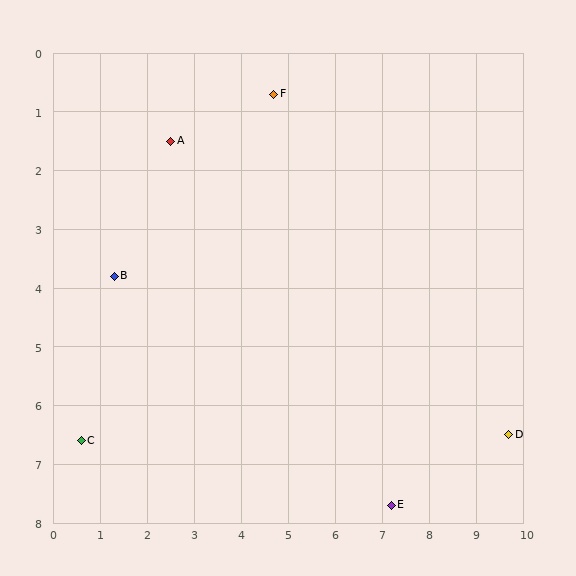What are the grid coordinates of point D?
Point D is at approximately (9.7, 6.5).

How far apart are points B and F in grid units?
Points B and F are about 4.6 grid units apart.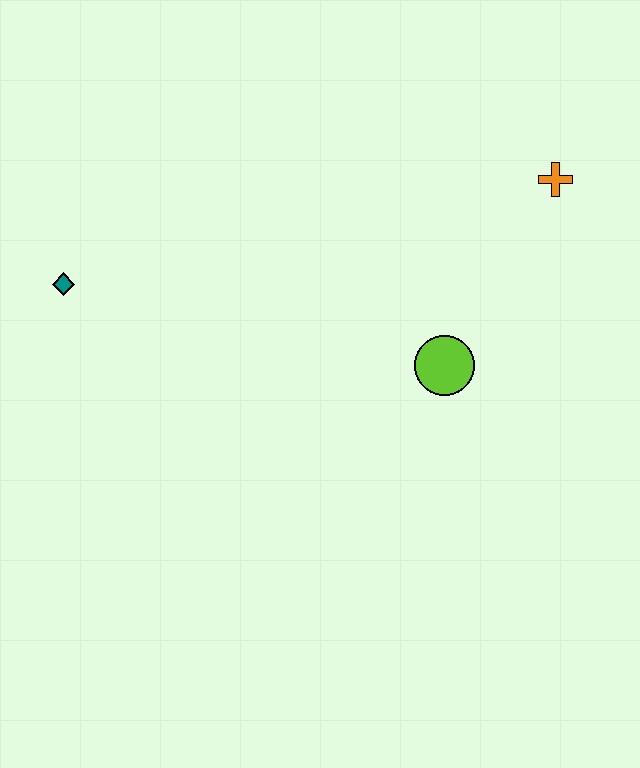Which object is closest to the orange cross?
The lime circle is closest to the orange cross.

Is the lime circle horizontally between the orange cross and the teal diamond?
Yes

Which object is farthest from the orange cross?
The teal diamond is farthest from the orange cross.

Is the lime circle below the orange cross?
Yes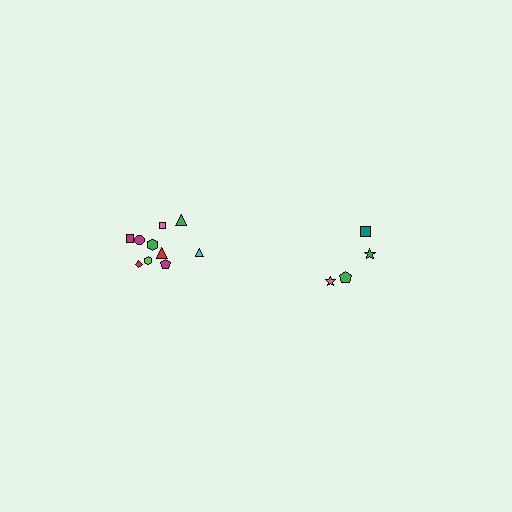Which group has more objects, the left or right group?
The left group.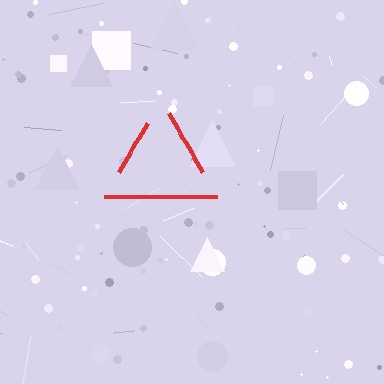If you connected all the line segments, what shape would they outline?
They would outline a triangle.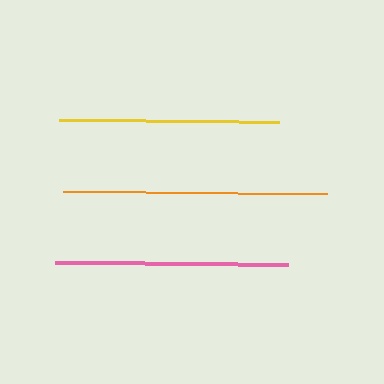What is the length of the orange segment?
The orange segment is approximately 263 pixels long.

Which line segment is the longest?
The orange line is the longest at approximately 263 pixels.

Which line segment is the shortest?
The yellow line is the shortest at approximately 220 pixels.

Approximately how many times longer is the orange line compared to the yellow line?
The orange line is approximately 1.2 times the length of the yellow line.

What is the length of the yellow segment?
The yellow segment is approximately 220 pixels long.